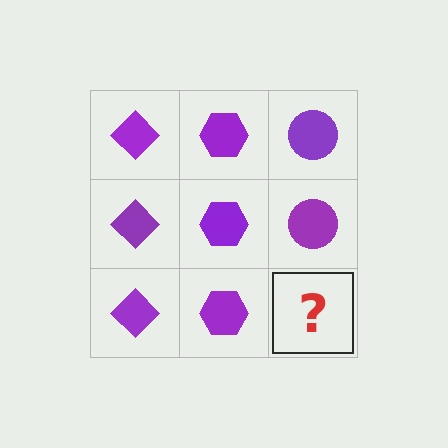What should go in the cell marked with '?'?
The missing cell should contain a purple circle.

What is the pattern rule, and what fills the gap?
The rule is that each column has a consistent shape. The gap should be filled with a purple circle.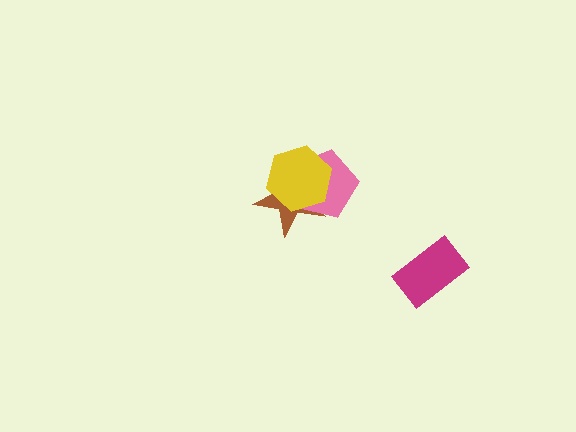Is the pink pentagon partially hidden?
Yes, it is partially covered by another shape.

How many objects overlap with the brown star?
2 objects overlap with the brown star.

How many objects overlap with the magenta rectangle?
0 objects overlap with the magenta rectangle.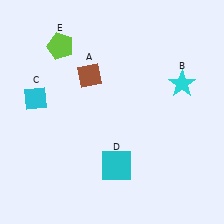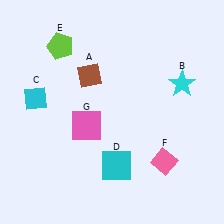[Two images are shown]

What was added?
A pink diamond (F), a pink square (G) were added in Image 2.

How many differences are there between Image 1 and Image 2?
There are 2 differences between the two images.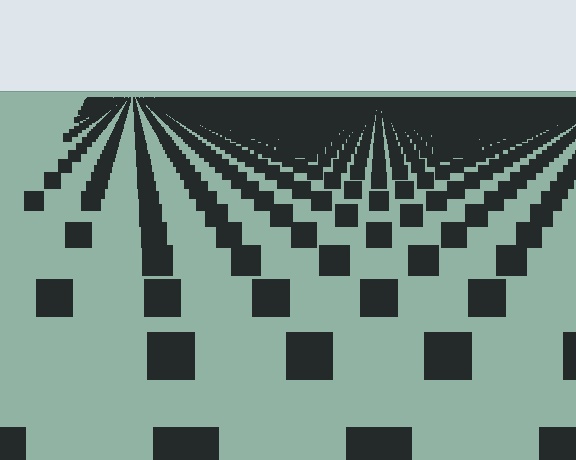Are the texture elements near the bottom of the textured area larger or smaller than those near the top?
Larger. Near the bottom, elements are closer to the viewer and appear at a bigger on-screen size.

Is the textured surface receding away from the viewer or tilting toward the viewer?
The surface is receding away from the viewer. Texture elements get smaller and denser toward the top.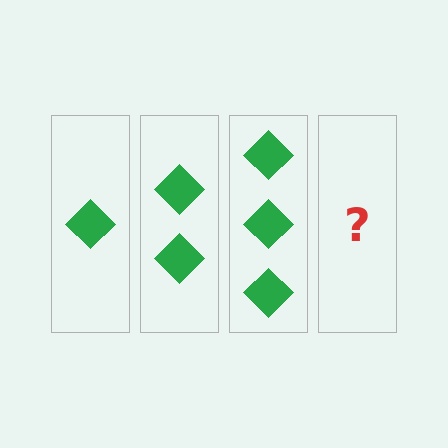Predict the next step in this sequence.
The next step is 4 diamonds.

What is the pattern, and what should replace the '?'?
The pattern is that each step adds one more diamond. The '?' should be 4 diamonds.